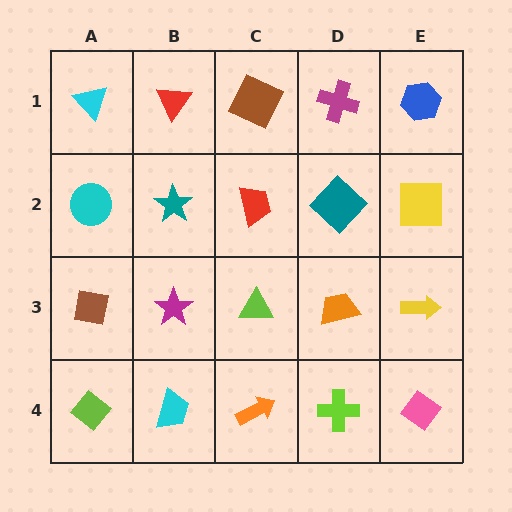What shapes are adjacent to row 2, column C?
A brown square (row 1, column C), a lime triangle (row 3, column C), a teal star (row 2, column B), a teal diamond (row 2, column D).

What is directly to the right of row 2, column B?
A red trapezoid.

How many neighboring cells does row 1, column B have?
3.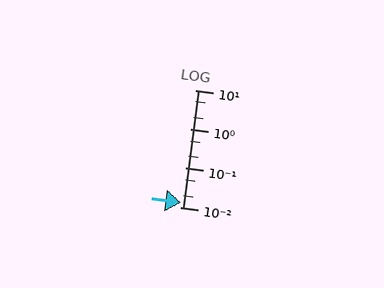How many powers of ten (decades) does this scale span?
The scale spans 3 decades, from 0.01 to 10.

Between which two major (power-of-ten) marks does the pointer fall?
The pointer is between 0.01 and 0.1.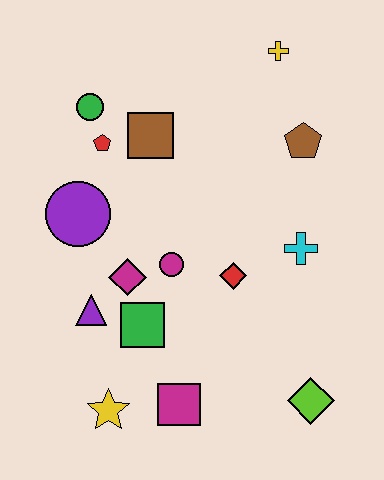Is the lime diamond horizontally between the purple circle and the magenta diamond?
No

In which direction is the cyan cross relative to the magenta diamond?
The cyan cross is to the right of the magenta diamond.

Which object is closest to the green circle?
The red pentagon is closest to the green circle.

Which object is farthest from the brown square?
The lime diamond is farthest from the brown square.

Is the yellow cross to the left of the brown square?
No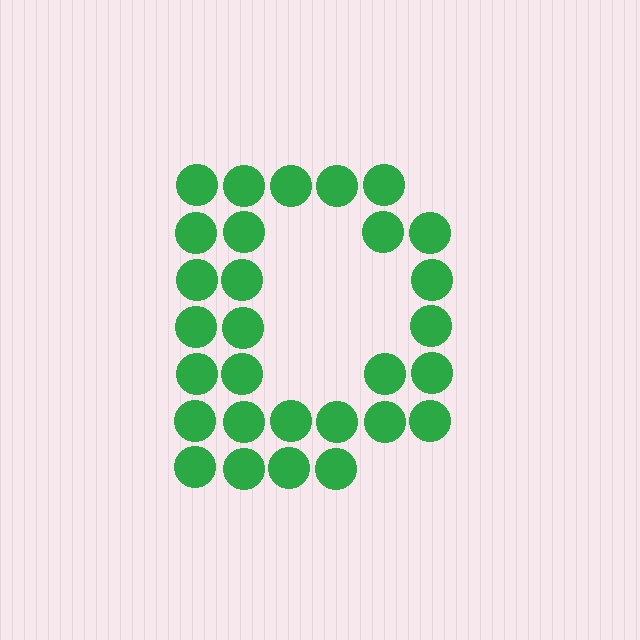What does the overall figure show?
The overall figure shows the letter D.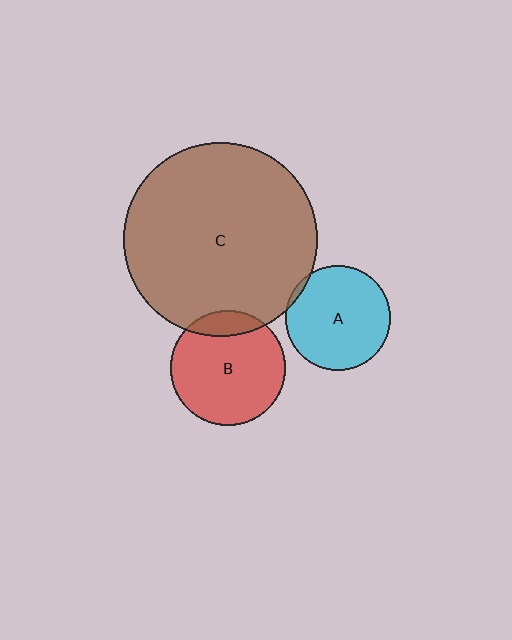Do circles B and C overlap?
Yes.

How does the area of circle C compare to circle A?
Approximately 3.4 times.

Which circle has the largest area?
Circle C (brown).